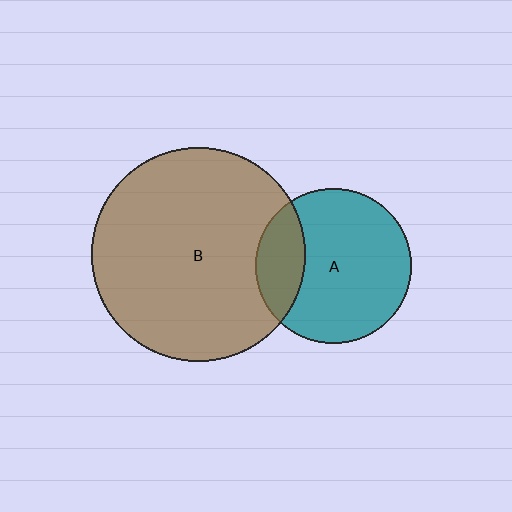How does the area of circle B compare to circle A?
Approximately 1.9 times.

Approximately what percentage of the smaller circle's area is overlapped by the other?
Approximately 20%.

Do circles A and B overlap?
Yes.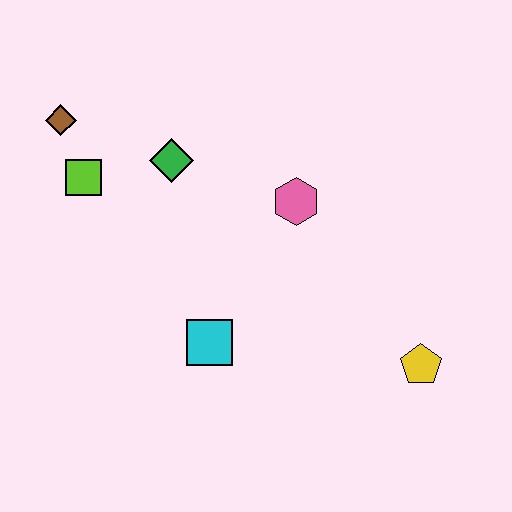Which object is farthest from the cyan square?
The brown diamond is farthest from the cyan square.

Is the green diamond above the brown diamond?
No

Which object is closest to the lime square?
The brown diamond is closest to the lime square.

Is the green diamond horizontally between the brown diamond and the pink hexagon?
Yes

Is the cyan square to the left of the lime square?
No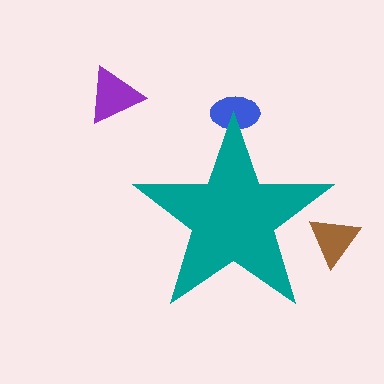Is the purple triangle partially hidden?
No, the purple triangle is fully visible.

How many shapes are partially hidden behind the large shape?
2 shapes are partially hidden.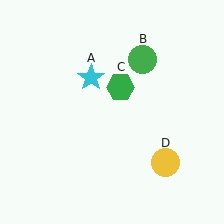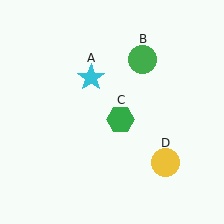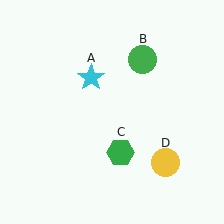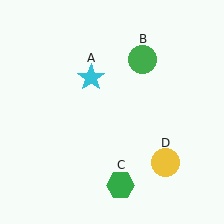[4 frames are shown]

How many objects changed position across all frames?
1 object changed position: green hexagon (object C).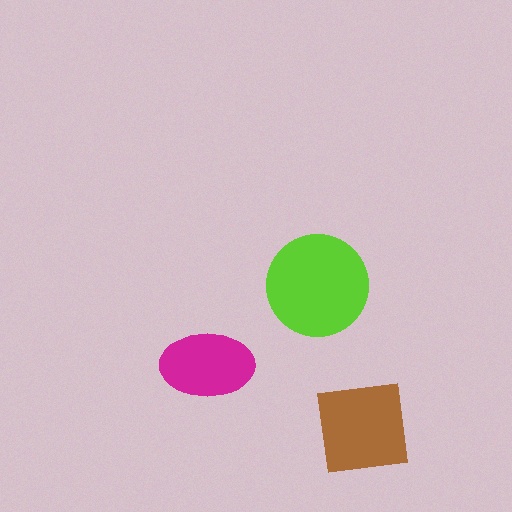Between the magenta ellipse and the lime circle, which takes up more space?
The lime circle.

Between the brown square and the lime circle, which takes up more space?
The lime circle.